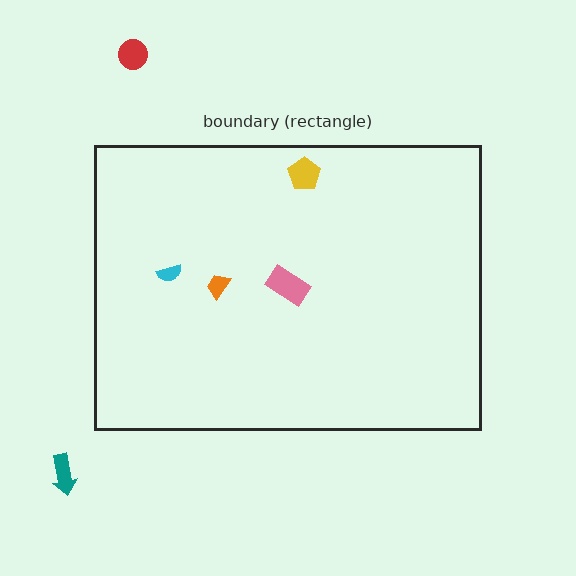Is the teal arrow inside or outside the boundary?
Outside.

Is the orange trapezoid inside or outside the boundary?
Inside.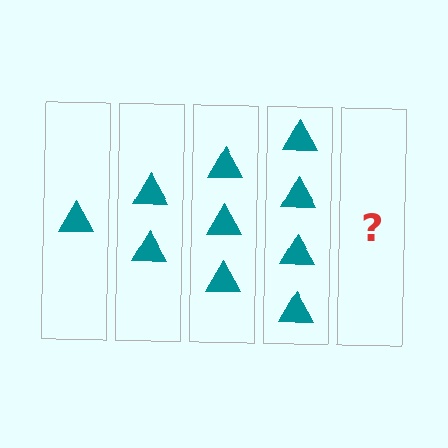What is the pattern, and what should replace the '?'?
The pattern is that each step adds one more triangle. The '?' should be 5 triangles.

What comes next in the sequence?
The next element should be 5 triangles.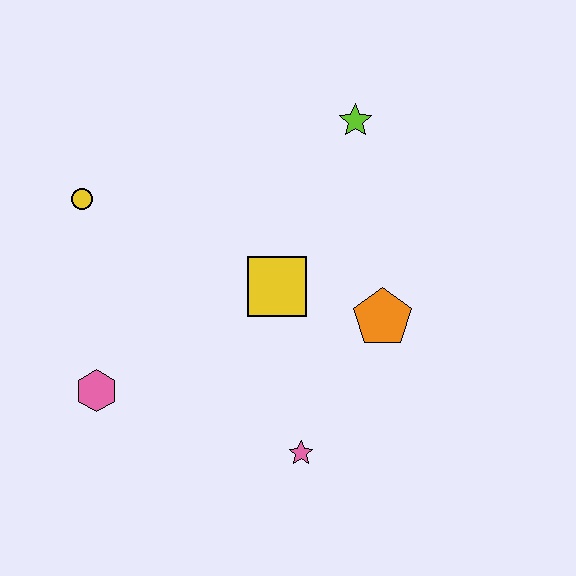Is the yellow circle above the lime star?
No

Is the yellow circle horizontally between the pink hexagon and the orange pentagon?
No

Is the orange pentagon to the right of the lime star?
Yes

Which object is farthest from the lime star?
The pink hexagon is farthest from the lime star.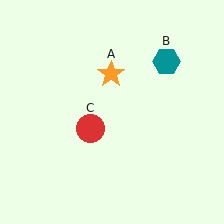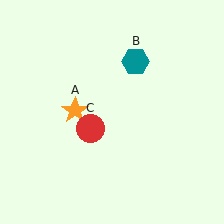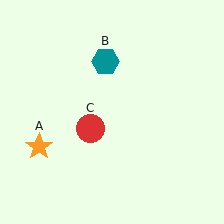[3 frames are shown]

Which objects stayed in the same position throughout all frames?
Red circle (object C) remained stationary.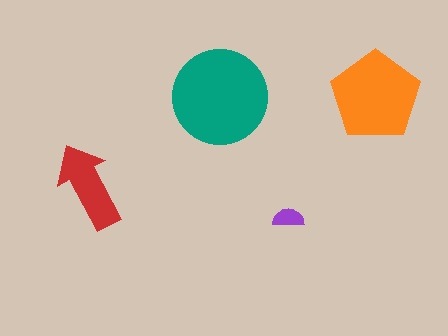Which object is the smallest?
The purple semicircle.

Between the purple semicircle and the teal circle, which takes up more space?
The teal circle.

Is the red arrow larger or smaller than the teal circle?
Smaller.